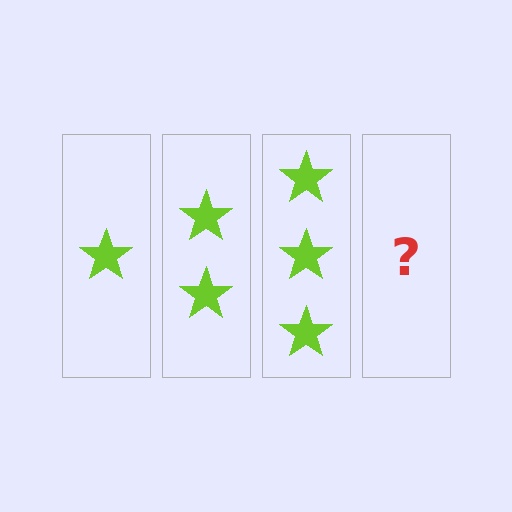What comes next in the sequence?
The next element should be 4 stars.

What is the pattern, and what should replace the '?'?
The pattern is that each step adds one more star. The '?' should be 4 stars.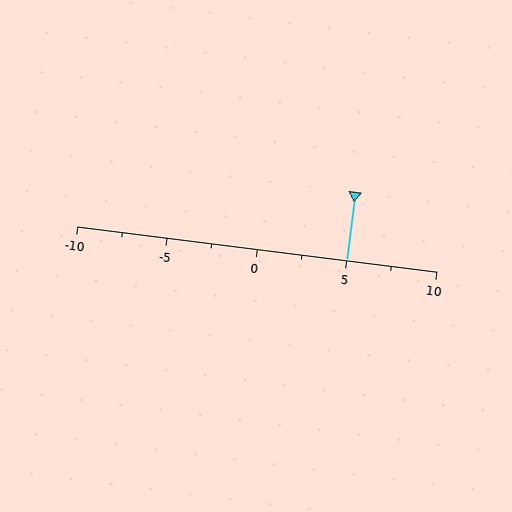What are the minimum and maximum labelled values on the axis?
The axis runs from -10 to 10.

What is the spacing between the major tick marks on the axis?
The major ticks are spaced 5 apart.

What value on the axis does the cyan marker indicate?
The marker indicates approximately 5.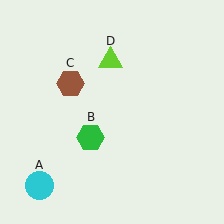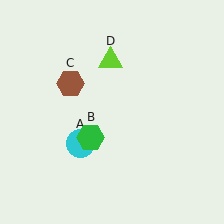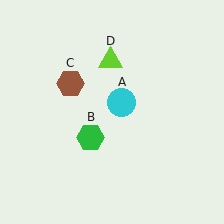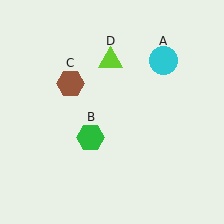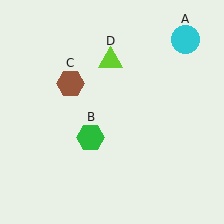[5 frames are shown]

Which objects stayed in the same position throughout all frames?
Green hexagon (object B) and brown hexagon (object C) and lime triangle (object D) remained stationary.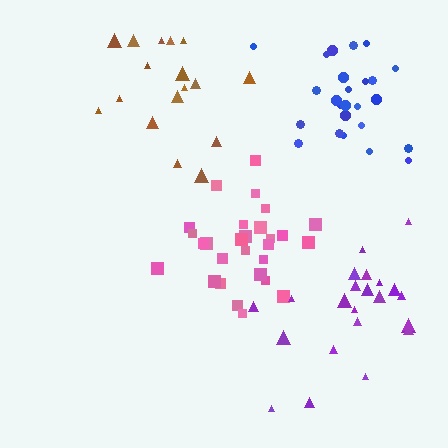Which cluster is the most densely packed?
Blue.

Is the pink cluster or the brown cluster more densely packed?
Pink.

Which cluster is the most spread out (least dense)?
Brown.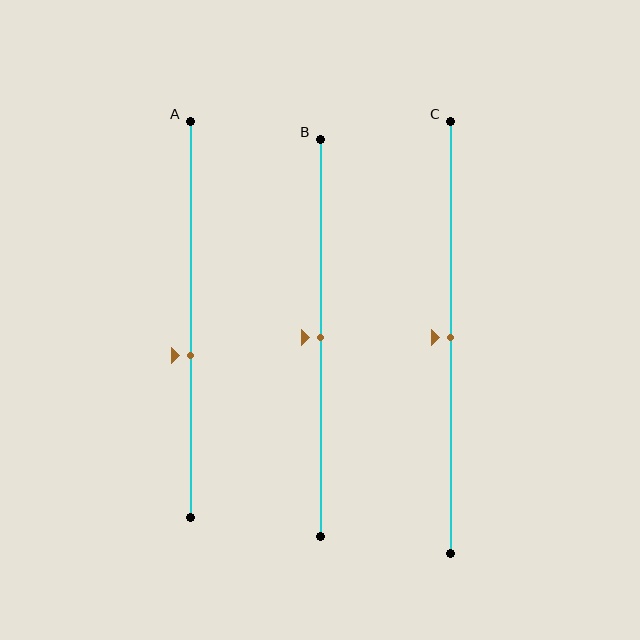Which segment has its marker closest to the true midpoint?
Segment B has its marker closest to the true midpoint.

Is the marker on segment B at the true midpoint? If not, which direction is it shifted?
Yes, the marker on segment B is at the true midpoint.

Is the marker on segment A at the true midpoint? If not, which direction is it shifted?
No, the marker on segment A is shifted downward by about 9% of the segment length.